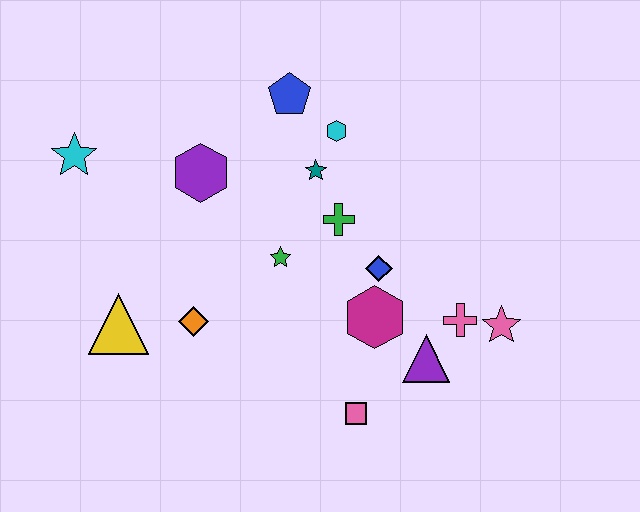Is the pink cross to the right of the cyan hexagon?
Yes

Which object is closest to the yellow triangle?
The orange diamond is closest to the yellow triangle.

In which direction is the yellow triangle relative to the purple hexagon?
The yellow triangle is below the purple hexagon.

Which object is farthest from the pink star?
The cyan star is farthest from the pink star.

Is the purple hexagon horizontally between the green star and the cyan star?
Yes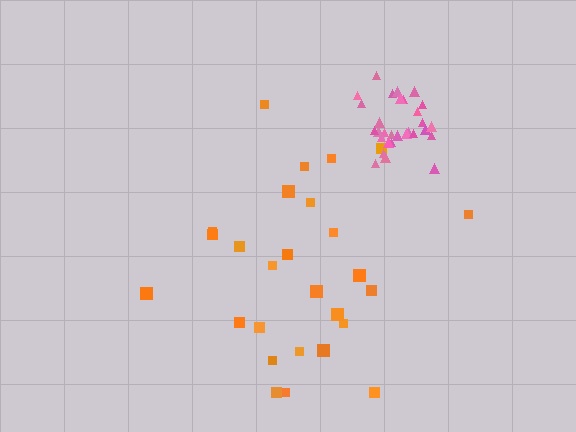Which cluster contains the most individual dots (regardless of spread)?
Pink (31).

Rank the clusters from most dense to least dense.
pink, orange.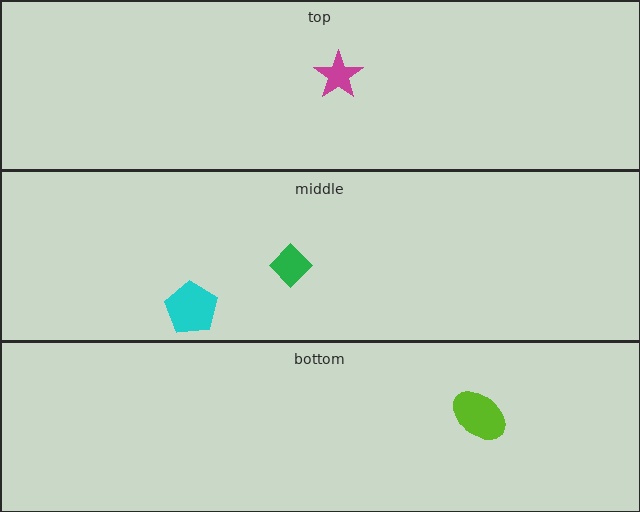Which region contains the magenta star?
The top region.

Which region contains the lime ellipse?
The bottom region.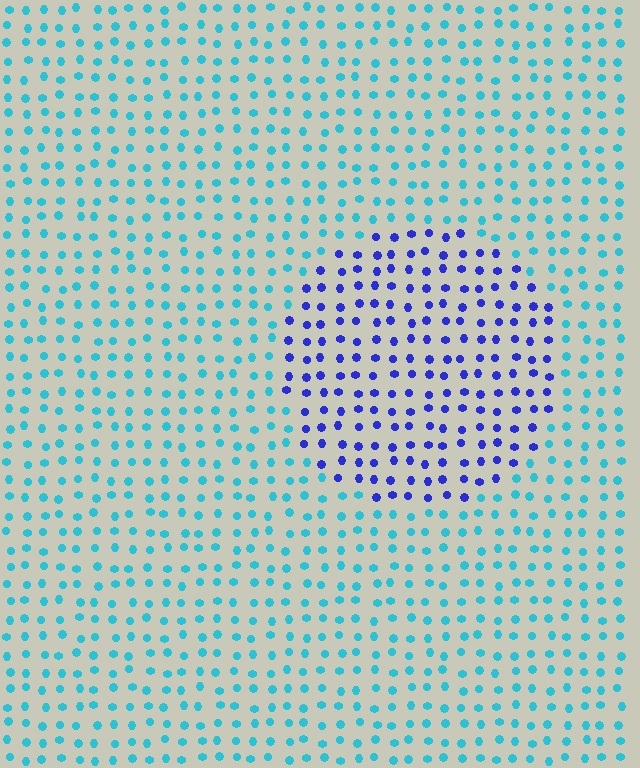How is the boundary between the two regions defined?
The boundary is defined purely by a slight shift in hue (about 53 degrees). Spacing, size, and orientation are identical on both sides.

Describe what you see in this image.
The image is filled with small cyan elements in a uniform arrangement. A circle-shaped region is visible where the elements are tinted to a slightly different hue, forming a subtle color boundary.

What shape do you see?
I see a circle.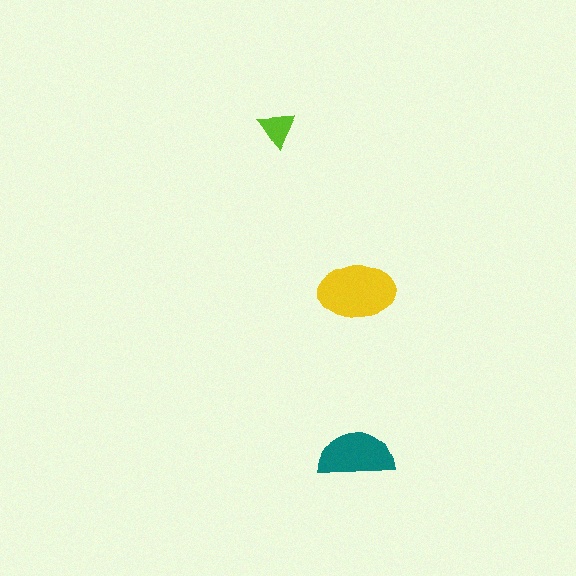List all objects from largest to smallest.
The yellow ellipse, the teal semicircle, the lime triangle.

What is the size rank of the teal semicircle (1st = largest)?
2nd.